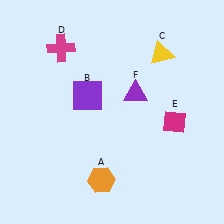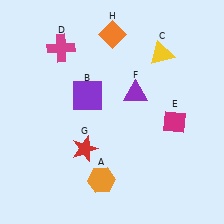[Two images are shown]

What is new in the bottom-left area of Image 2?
A red star (G) was added in the bottom-left area of Image 2.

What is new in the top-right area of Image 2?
An orange diamond (H) was added in the top-right area of Image 2.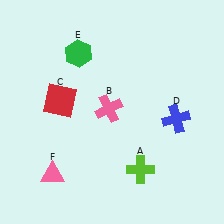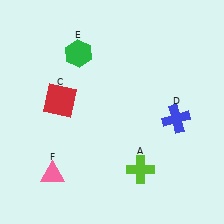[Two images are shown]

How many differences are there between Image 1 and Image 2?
There is 1 difference between the two images.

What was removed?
The pink cross (B) was removed in Image 2.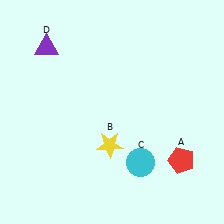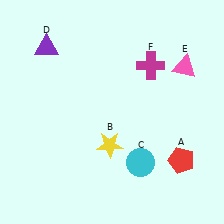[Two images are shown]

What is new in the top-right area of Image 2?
A magenta cross (F) was added in the top-right area of Image 2.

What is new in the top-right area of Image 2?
A pink triangle (E) was added in the top-right area of Image 2.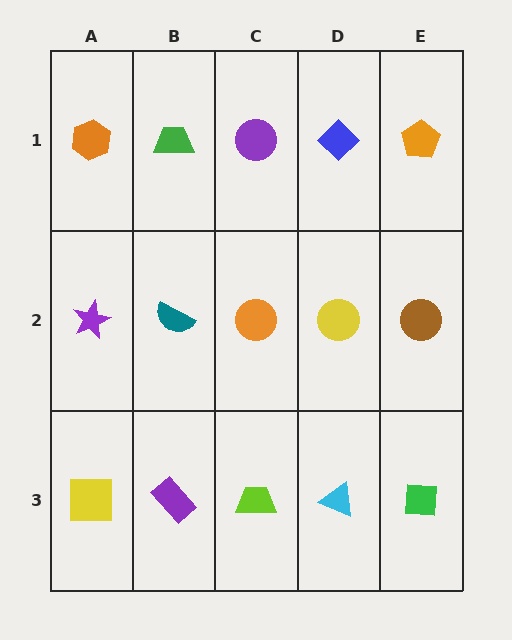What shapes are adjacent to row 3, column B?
A teal semicircle (row 2, column B), a yellow square (row 3, column A), a lime trapezoid (row 3, column C).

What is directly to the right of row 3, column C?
A cyan triangle.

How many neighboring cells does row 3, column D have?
3.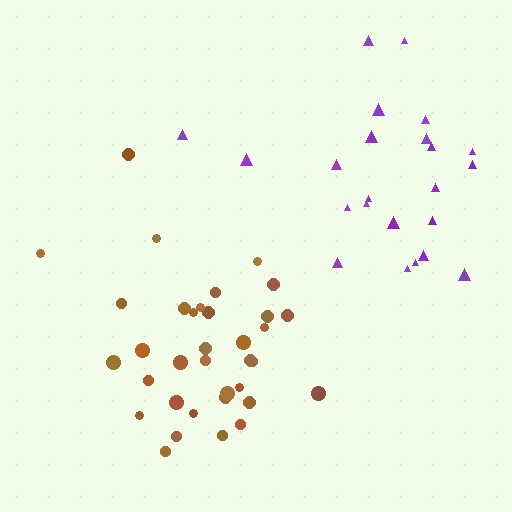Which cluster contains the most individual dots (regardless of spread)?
Brown (35).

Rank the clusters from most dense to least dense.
brown, purple.